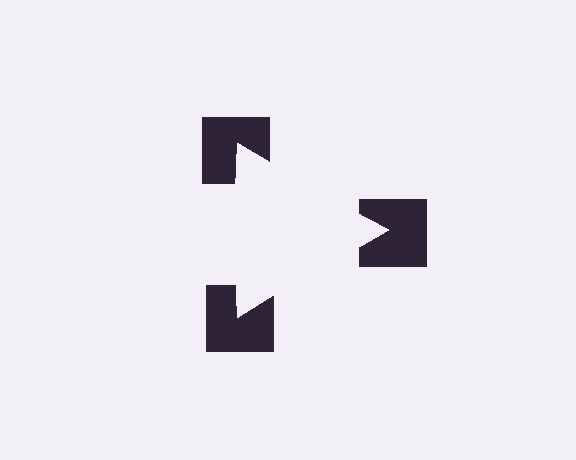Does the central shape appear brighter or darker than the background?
It typically appears slightly brighter than the background, even though no actual brightness change is drawn.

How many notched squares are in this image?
There are 3 — one at each vertex of the illusory triangle.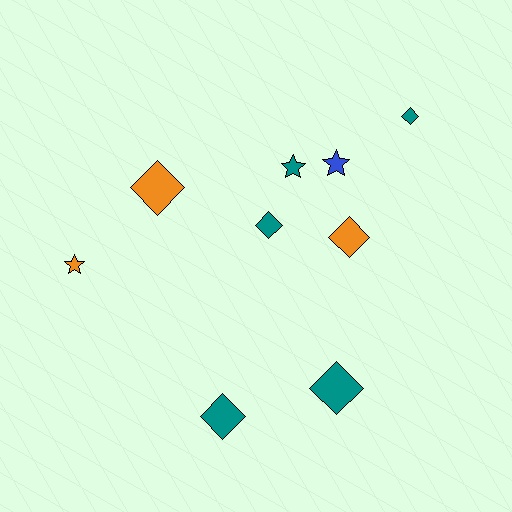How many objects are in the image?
There are 9 objects.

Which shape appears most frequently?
Diamond, with 6 objects.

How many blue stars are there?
There is 1 blue star.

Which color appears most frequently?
Teal, with 5 objects.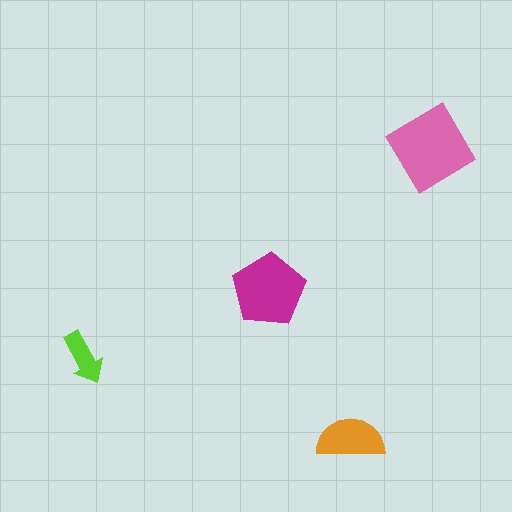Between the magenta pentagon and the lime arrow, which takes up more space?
The magenta pentagon.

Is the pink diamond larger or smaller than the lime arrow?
Larger.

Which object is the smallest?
The lime arrow.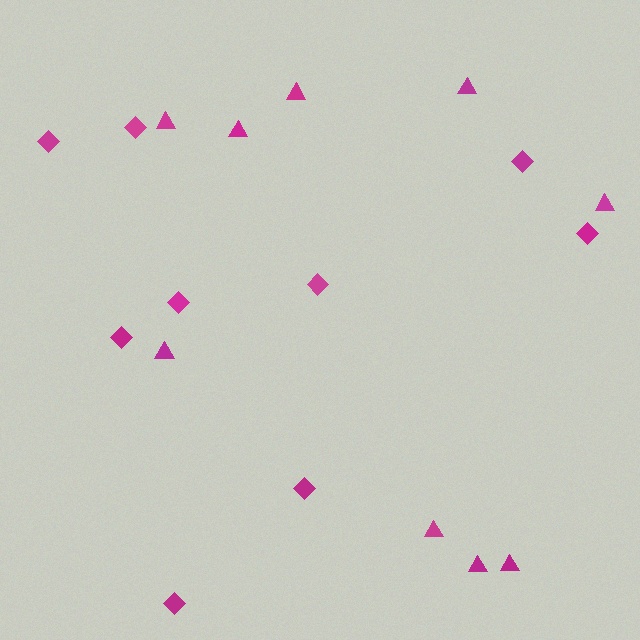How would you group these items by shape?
There are 2 groups: one group of triangles (9) and one group of diamonds (9).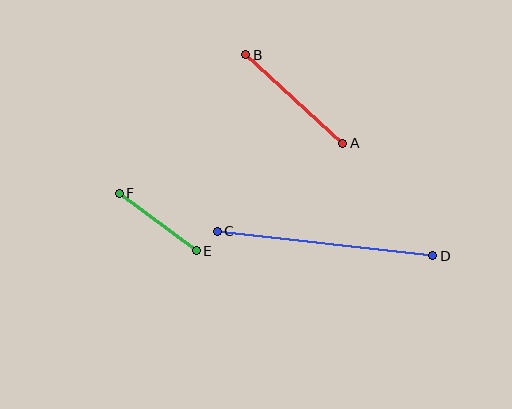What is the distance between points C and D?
The distance is approximately 217 pixels.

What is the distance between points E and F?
The distance is approximately 96 pixels.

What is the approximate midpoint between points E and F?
The midpoint is at approximately (158, 222) pixels.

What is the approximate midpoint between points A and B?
The midpoint is at approximately (294, 99) pixels.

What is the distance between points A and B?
The distance is approximately 131 pixels.